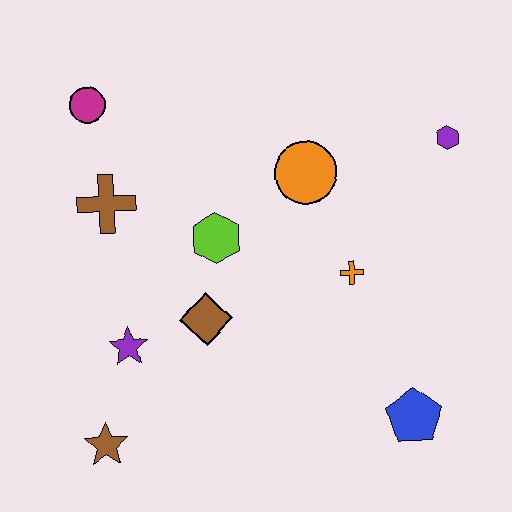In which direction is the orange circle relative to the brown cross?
The orange circle is to the right of the brown cross.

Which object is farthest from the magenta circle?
The blue pentagon is farthest from the magenta circle.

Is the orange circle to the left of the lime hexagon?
No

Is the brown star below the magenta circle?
Yes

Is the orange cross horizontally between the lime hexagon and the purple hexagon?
Yes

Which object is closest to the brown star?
The purple star is closest to the brown star.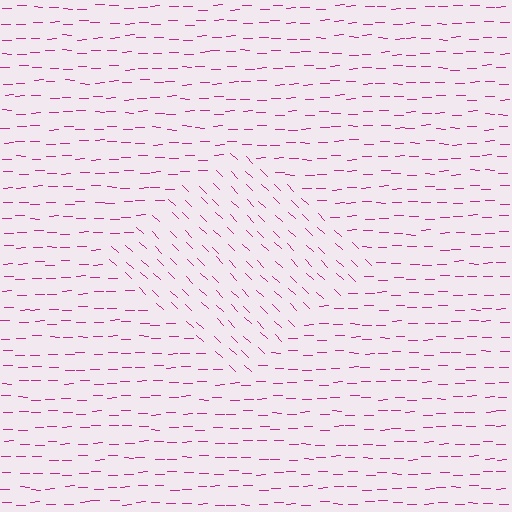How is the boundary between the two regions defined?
The boundary is defined purely by a change in line orientation (approximately 45 degrees difference). All lines are the same color and thickness.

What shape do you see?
I see a diamond.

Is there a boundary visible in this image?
Yes, there is a texture boundary formed by a change in line orientation.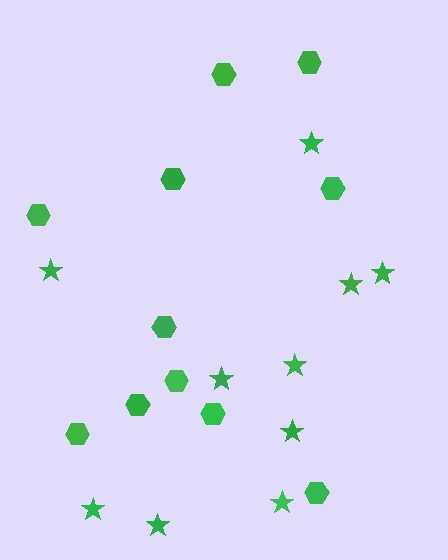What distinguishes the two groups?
There are 2 groups: one group of stars (10) and one group of hexagons (11).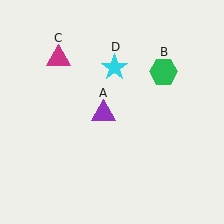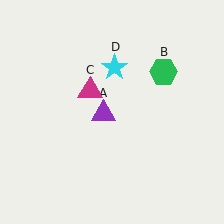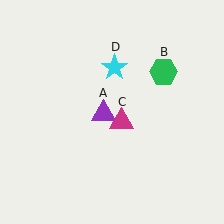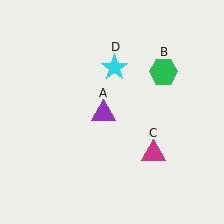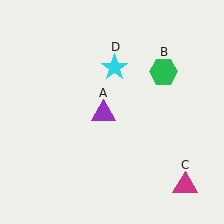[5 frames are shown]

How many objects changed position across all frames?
1 object changed position: magenta triangle (object C).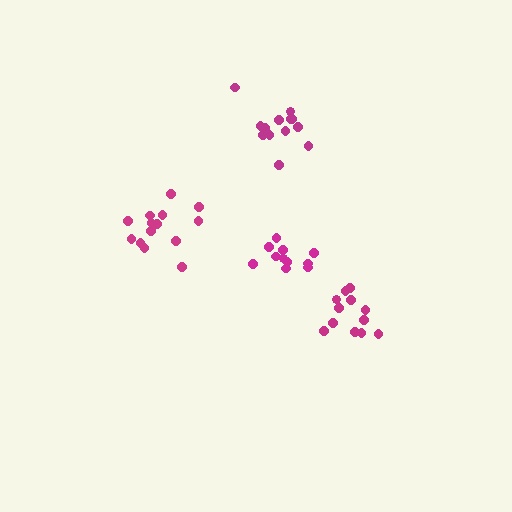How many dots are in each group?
Group 1: 12 dots, Group 2: 14 dots, Group 3: 11 dots, Group 4: 13 dots (50 total).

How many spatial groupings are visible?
There are 4 spatial groupings.